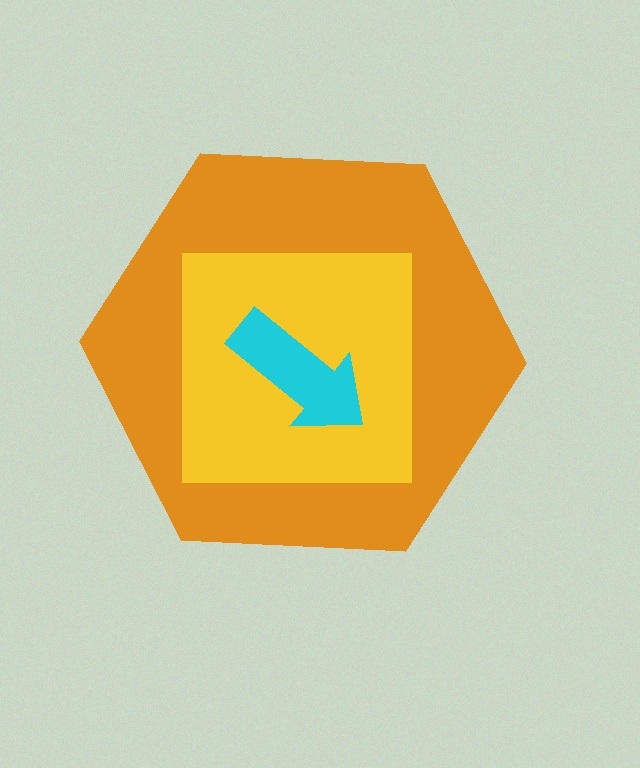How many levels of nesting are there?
3.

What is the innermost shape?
The cyan arrow.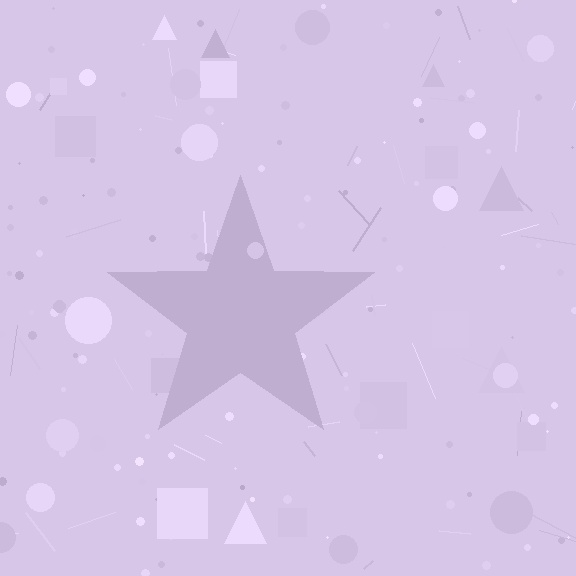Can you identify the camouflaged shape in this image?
The camouflaged shape is a star.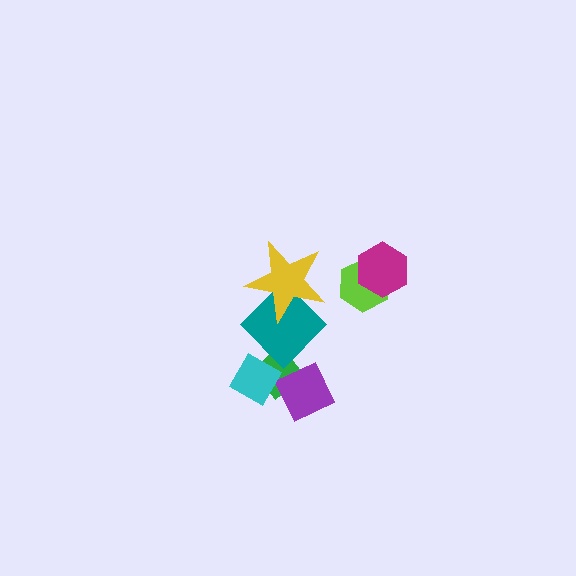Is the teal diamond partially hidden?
Yes, it is partially covered by another shape.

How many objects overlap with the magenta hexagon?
1 object overlaps with the magenta hexagon.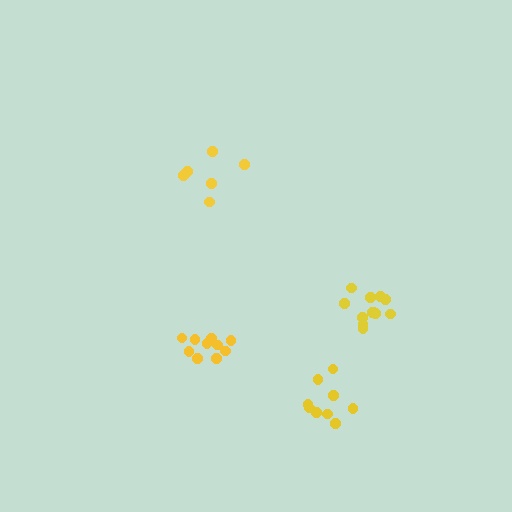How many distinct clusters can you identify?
There are 4 distinct clusters.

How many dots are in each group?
Group 1: 9 dots, Group 2: 12 dots, Group 3: 10 dots, Group 4: 6 dots (37 total).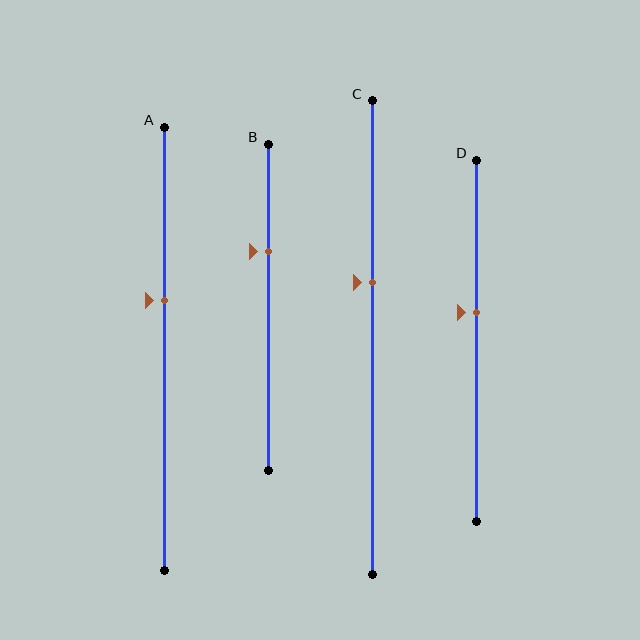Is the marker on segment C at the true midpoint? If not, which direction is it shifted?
No, the marker on segment C is shifted upward by about 12% of the segment length.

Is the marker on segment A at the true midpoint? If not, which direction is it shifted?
No, the marker on segment A is shifted upward by about 11% of the segment length.